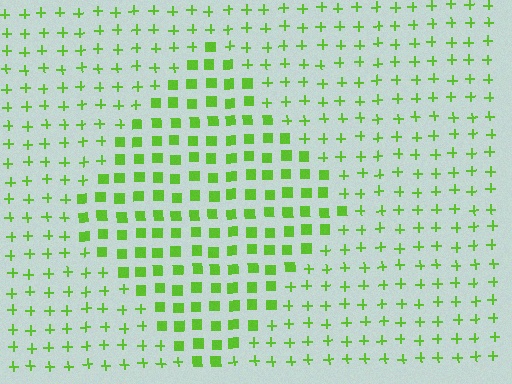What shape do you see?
I see a diamond.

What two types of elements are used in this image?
The image uses squares inside the diamond region and plus signs outside it.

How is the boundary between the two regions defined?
The boundary is defined by a change in element shape: squares inside vs. plus signs outside. All elements share the same color and spacing.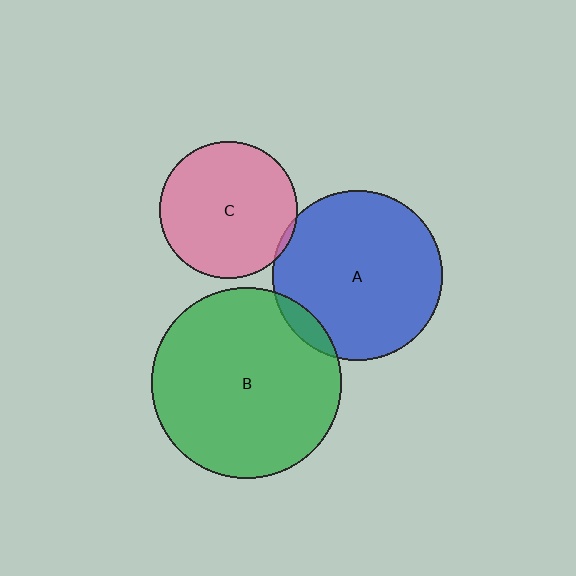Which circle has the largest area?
Circle B (green).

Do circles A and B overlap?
Yes.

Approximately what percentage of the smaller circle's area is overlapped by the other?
Approximately 5%.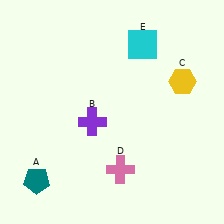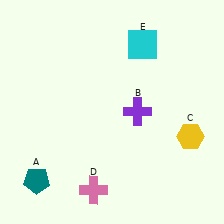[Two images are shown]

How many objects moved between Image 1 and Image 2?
3 objects moved between the two images.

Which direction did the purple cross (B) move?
The purple cross (B) moved right.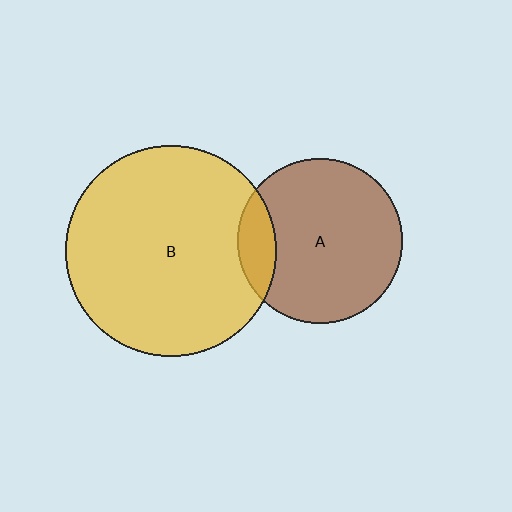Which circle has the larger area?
Circle B (yellow).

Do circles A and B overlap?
Yes.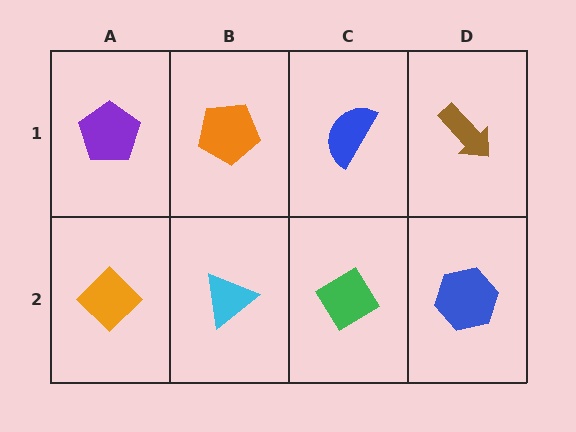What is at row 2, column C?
A green diamond.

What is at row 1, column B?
An orange pentagon.